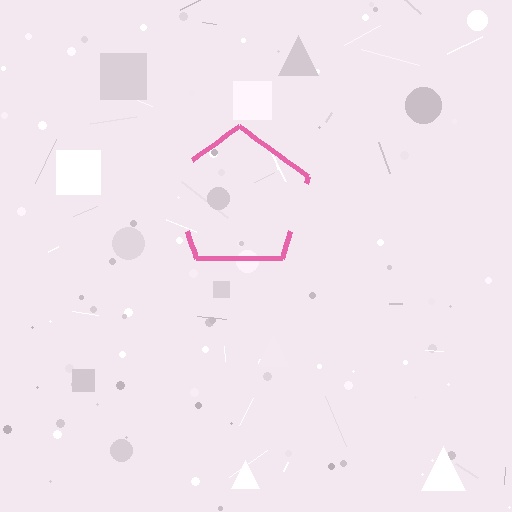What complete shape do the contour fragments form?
The contour fragments form a pentagon.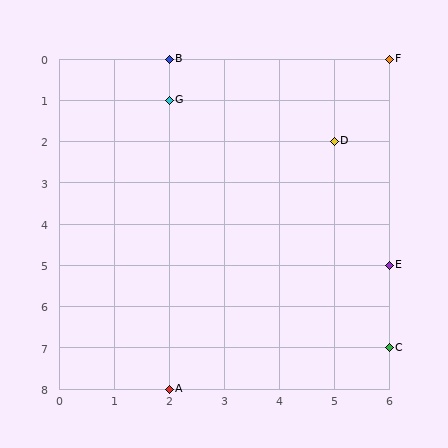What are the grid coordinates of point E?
Point E is at grid coordinates (6, 5).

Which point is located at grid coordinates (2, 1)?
Point G is at (2, 1).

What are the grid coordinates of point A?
Point A is at grid coordinates (2, 8).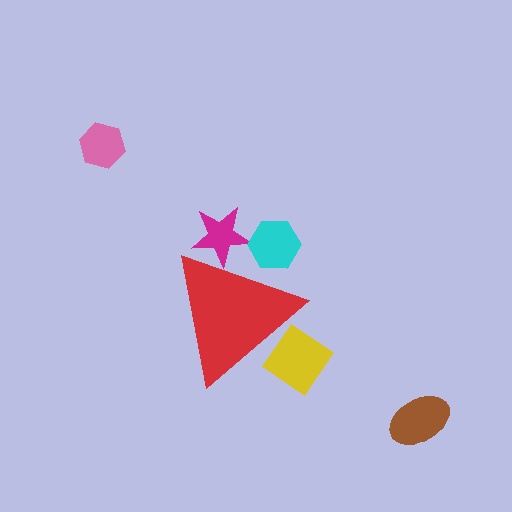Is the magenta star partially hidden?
Yes, the magenta star is partially hidden behind the red triangle.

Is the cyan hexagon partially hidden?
Yes, the cyan hexagon is partially hidden behind the red triangle.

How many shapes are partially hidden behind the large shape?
3 shapes are partially hidden.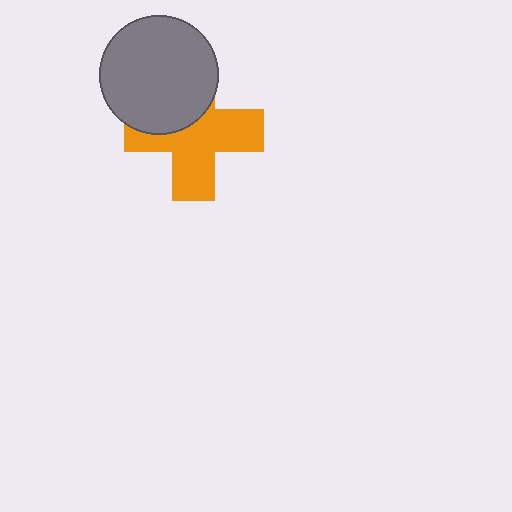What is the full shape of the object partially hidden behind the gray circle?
The partially hidden object is an orange cross.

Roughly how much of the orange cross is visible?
About half of it is visible (roughly 64%).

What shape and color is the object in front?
The object in front is a gray circle.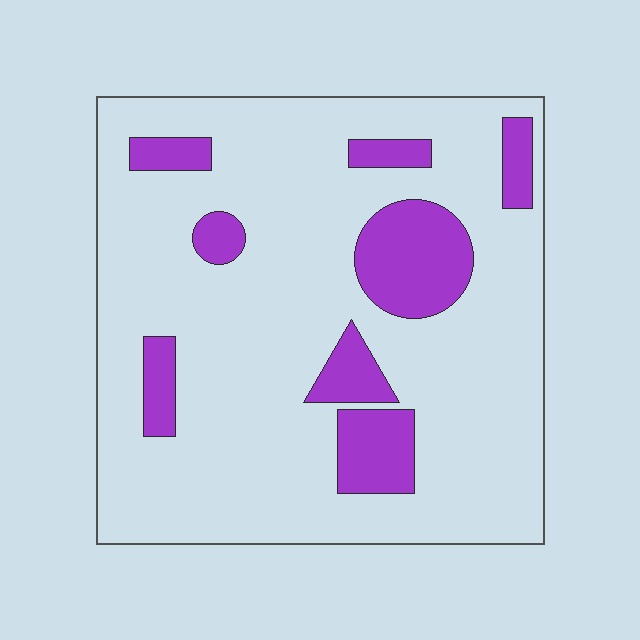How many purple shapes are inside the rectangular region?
8.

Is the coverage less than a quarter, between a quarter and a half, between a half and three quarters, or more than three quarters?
Less than a quarter.